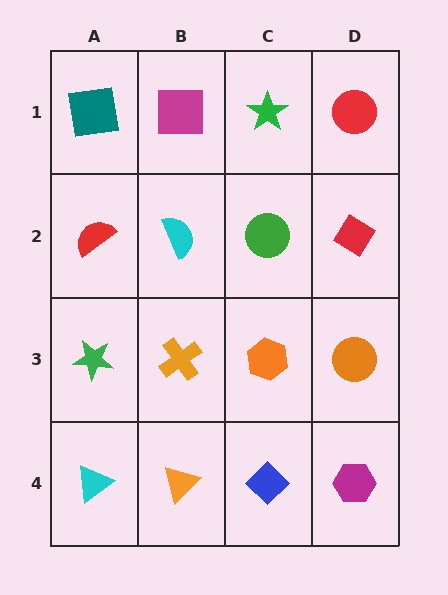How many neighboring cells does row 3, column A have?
3.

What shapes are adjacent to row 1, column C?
A green circle (row 2, column C), a magenta square (row 1, column B), a red circle (row 1, column D).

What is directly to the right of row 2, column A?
A cyan semicircle.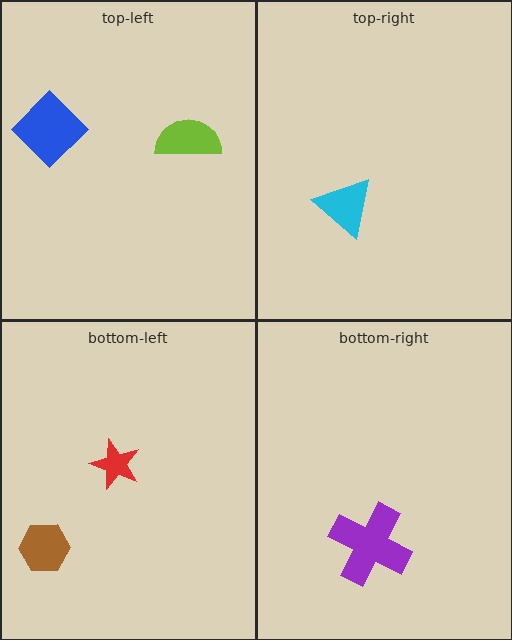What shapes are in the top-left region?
The blue diamond, the lime semicircle.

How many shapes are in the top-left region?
2.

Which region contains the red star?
The bottom-left region.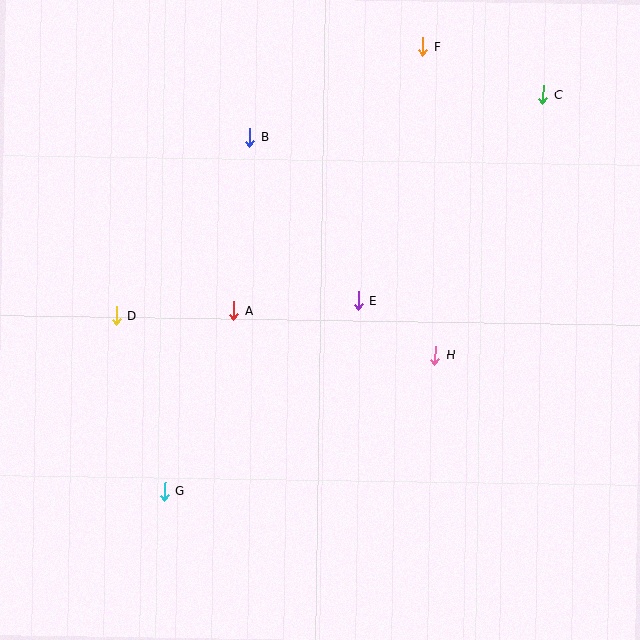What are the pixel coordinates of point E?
Point E is at (358, 301).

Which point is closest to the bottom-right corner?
Point H is closest to the bottom-right corner.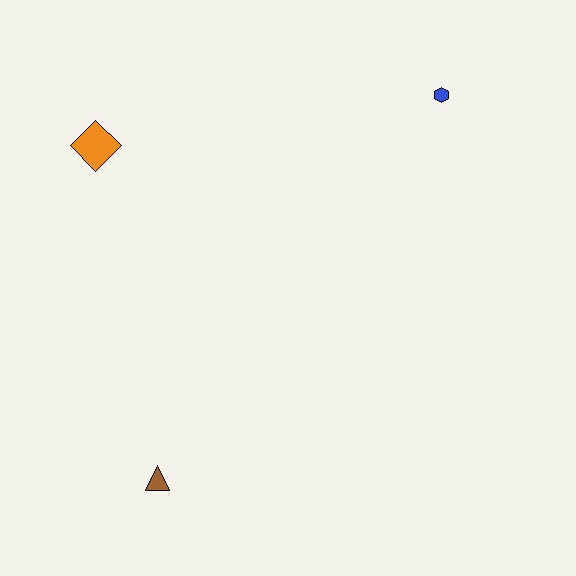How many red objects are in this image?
There are no red objects.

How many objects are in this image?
There are 3 objects.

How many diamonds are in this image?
There is 1 diamond.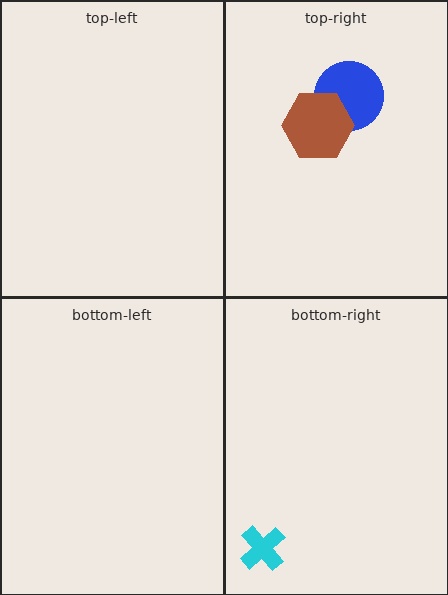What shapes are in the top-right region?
The blue circle, the brown hexagon.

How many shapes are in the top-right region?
2.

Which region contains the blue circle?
The top-right region.